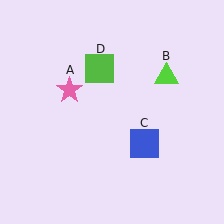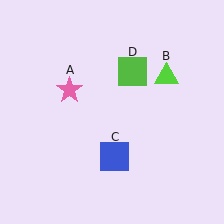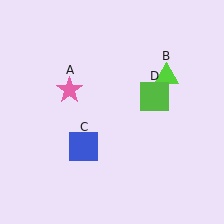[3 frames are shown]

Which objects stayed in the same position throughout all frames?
Pink star (object A) and lime triangle (object B) remained stationary.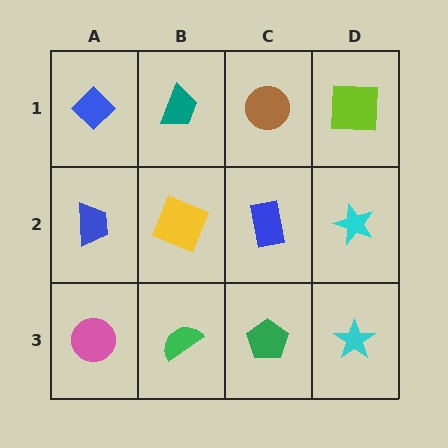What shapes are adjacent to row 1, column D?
A cyan star (row 2, column D), a brown circle (row 1, column C).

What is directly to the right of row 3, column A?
A green semicircle.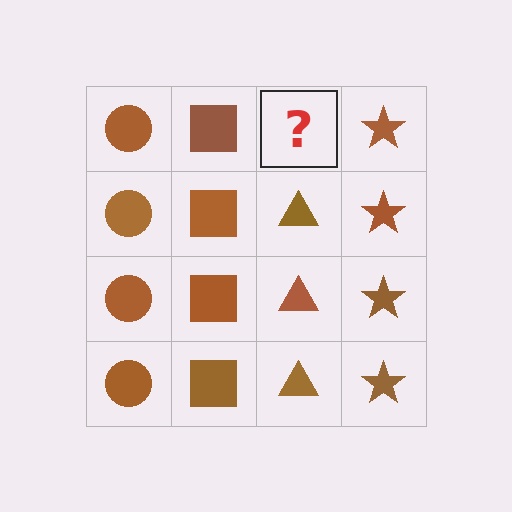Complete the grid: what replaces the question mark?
The question mark should be replaced with a brown triangle.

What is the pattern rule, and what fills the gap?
The rule is that each column has a consistent shape. The gap should be filled with a brown triangle.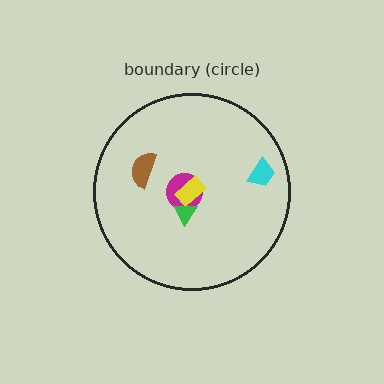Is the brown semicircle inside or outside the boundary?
Inside.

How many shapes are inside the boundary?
5 inside, 0 outside.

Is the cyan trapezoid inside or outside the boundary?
Inside.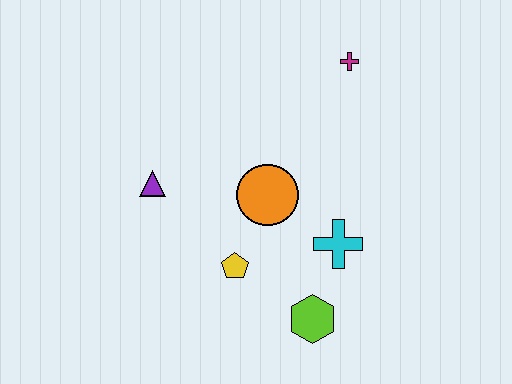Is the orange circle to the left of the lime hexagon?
Yes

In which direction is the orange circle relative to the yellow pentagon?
The orange circle is above the yellow pentagon.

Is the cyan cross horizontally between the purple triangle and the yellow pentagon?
No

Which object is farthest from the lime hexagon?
The magenta cross is farthest from the lime hexagon.